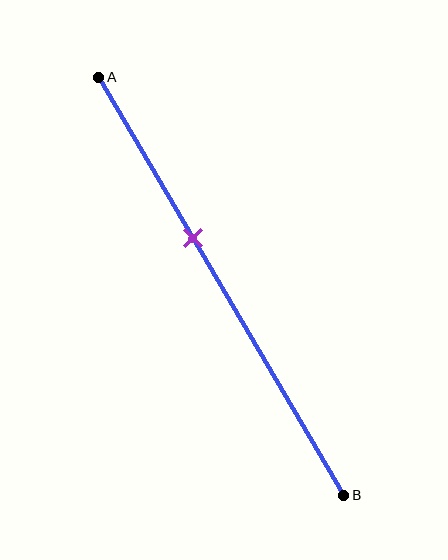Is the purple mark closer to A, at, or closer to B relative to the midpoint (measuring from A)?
The purple mark is closer to point A than the midpoint of segment AB.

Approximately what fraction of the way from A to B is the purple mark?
The purple mark is approximately 40% of the way from A to B.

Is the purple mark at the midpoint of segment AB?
No, the mark is at about 40% from A, not at the 50% midpoint.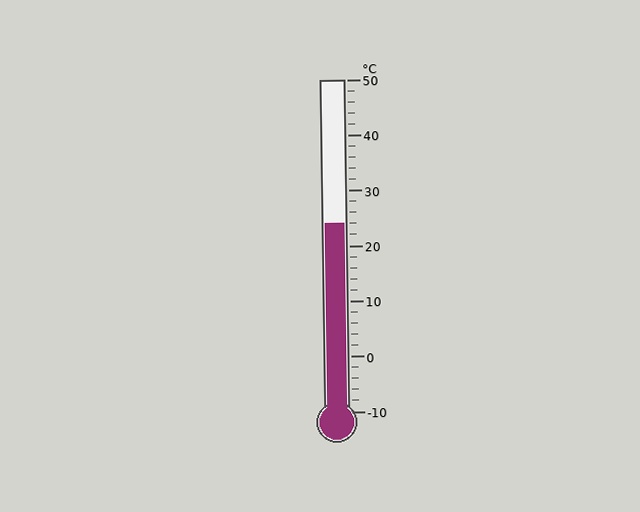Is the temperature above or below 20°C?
The temperature is above 20°C.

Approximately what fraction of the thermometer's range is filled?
The thermometer is filled to approximately 55% of its range.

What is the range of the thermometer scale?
The thermometer scale ranges from -10°C to 50°C.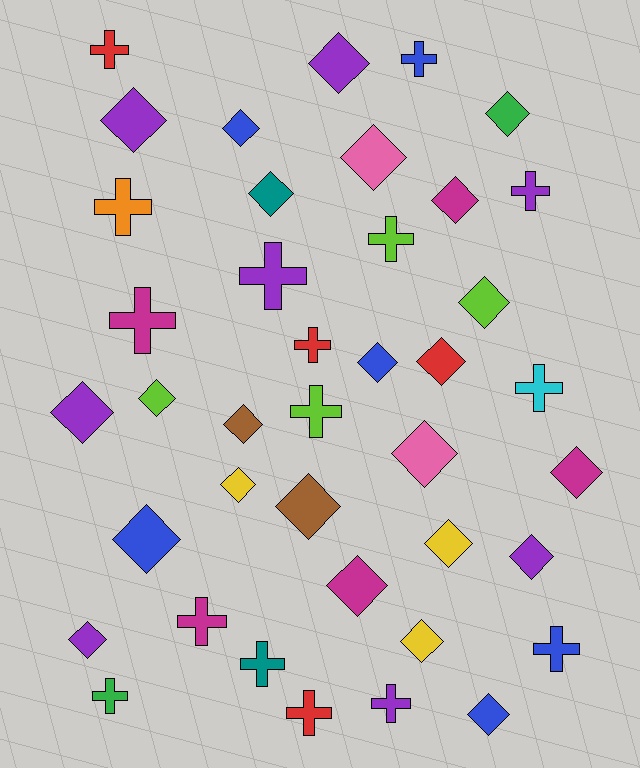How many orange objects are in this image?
There is 1 orange object.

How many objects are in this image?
There are 40 objects.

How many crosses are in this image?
There are 16 crosses.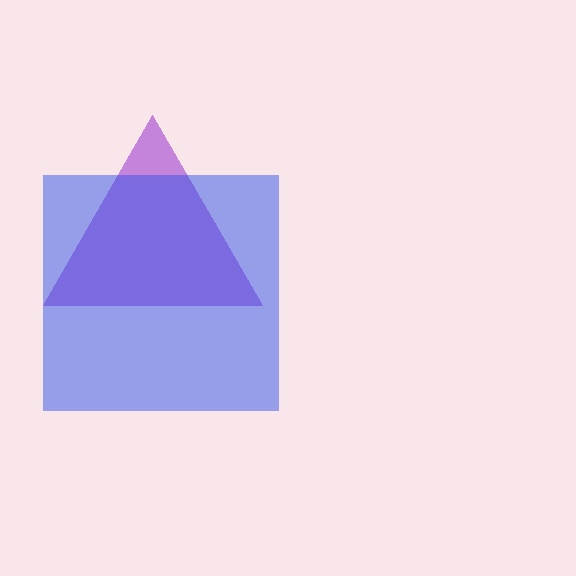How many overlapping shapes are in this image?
There are 2 overlapping shapes in the image.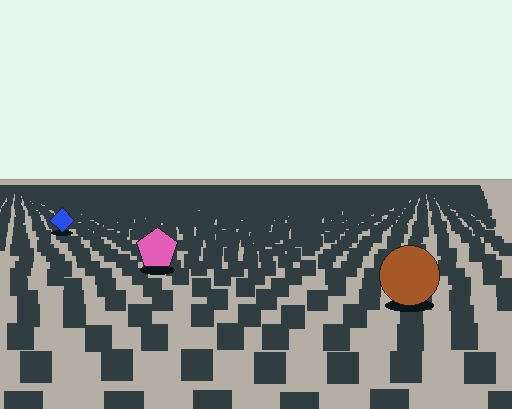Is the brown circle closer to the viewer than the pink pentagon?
Yes. The brown circle is closer — you can tell from the texture gradient: the ground texture is coarser near it.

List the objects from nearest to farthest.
From nearest to farthest: the brown circle, the pink pentagon, the blue diamond.